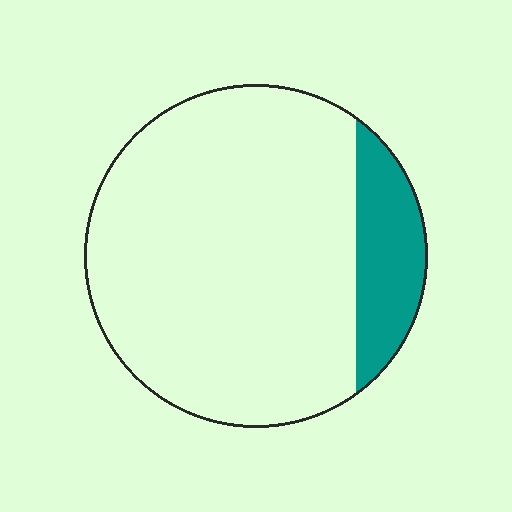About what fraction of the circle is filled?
About one sixth (1/6).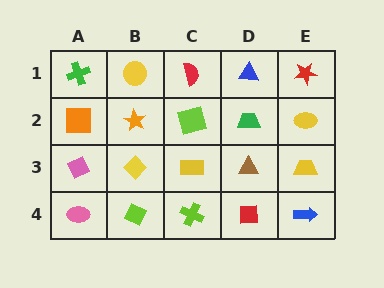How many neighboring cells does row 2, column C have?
4.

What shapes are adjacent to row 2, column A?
A green cross (row 1, column A), a pink diamond (row 3, column A), an orange star (row 2, column B).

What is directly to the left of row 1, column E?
A blue triangle.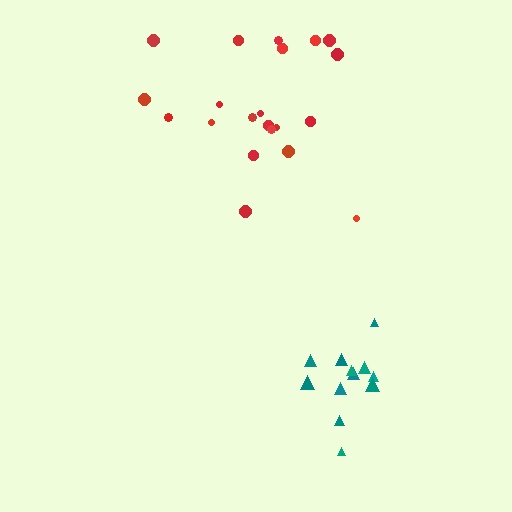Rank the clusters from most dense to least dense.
teal, red.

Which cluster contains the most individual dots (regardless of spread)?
Red (22).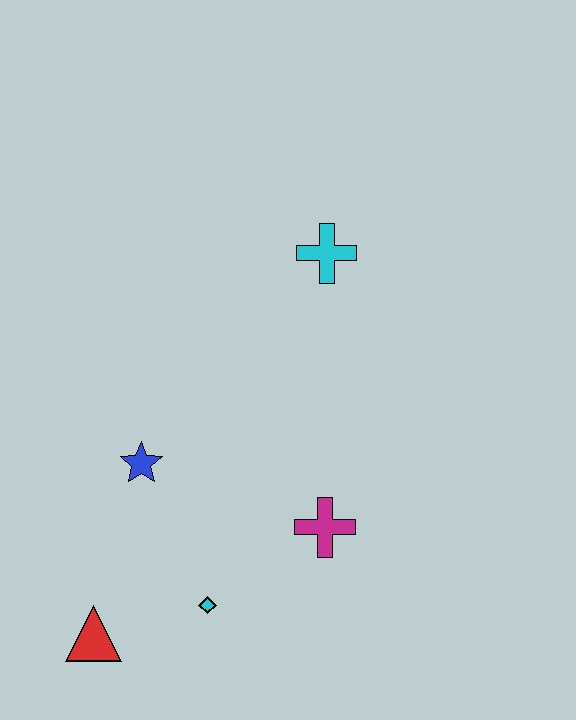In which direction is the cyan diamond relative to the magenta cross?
The cyan diamond is to the left of the magenta cross.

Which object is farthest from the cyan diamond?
The cyan cross is farthest from the cyan diamond.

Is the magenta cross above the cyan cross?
No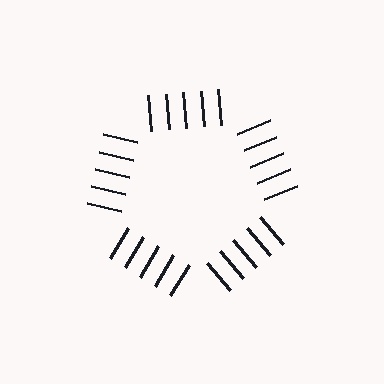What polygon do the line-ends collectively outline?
An illusory pentagon — the line segments terminate on its edges but no continuous stroke is drawn.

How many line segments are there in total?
25 — 5 along each of the 5 edges.